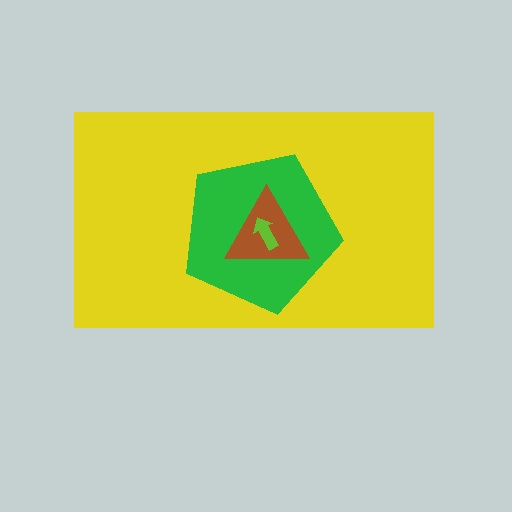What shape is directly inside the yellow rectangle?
The green pentagon.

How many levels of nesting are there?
4.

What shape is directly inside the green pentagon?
The brown triangle.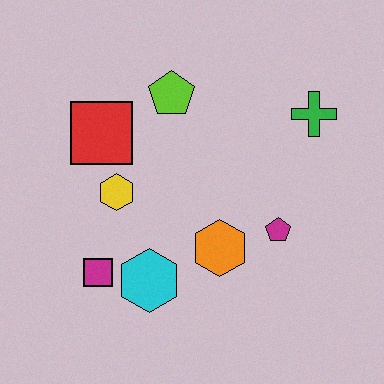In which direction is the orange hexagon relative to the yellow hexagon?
The orange hexagon is to the right of the yellow hexagon.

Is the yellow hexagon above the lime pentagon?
No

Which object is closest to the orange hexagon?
The magenta pentagon is closest to the orange hexagon.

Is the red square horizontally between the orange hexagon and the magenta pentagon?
No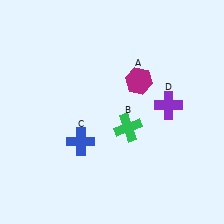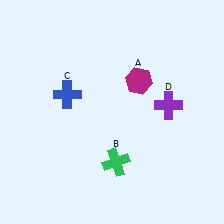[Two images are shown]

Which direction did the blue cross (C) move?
The blue cross (C) moved up.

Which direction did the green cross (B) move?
The green cross (B) moved down.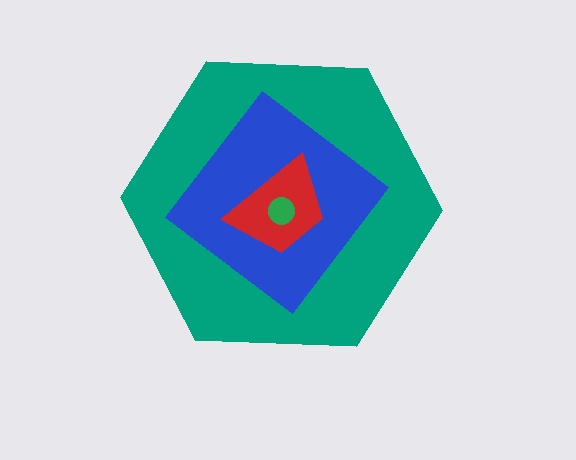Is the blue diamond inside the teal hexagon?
Yes.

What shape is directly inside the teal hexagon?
The blue diamond.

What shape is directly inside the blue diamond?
The red trapezoid.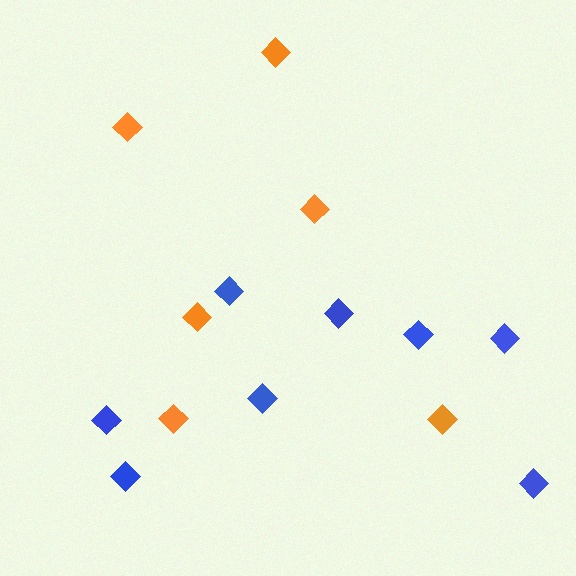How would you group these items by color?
There are 2 groups: one group of blue diamonds (8) and one group of orange diamonds (6).